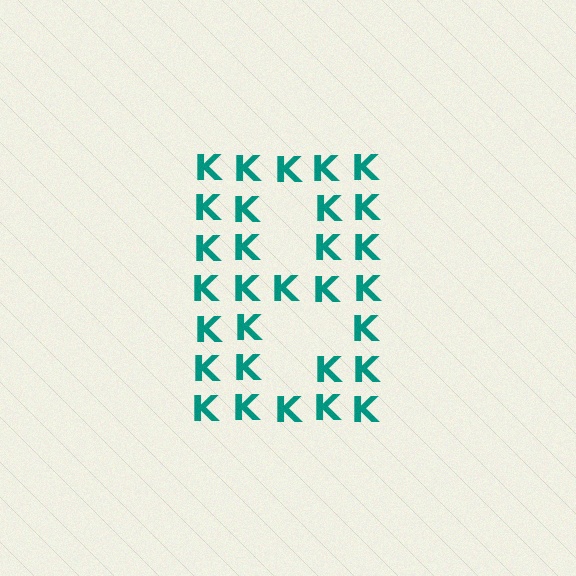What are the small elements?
The small elements are letter K's.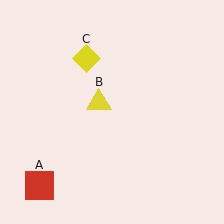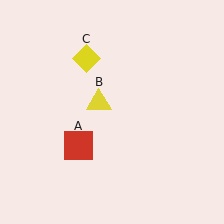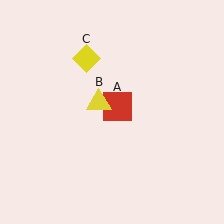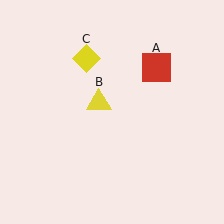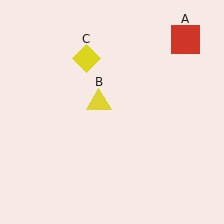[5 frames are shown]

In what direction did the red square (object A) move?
The red square (object A) moved up and to the right.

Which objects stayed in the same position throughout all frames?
Yellow triangle (object B) and yellow diamond (object C) remained stationary.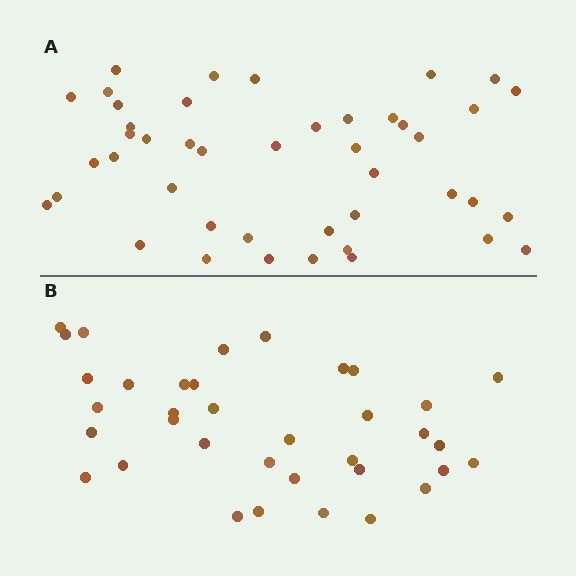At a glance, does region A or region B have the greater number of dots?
Region A (the top region) has more dots.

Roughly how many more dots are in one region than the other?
Region A has roughly 8 or so more dots than region B.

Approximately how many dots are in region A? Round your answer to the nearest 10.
About 40 dots. (The exact count is 44, which rounds to 40.)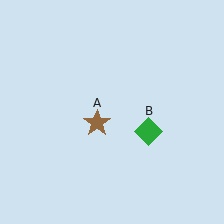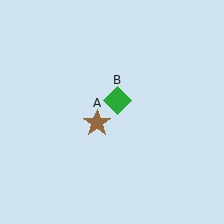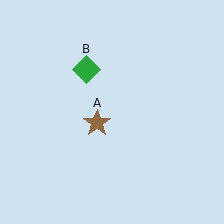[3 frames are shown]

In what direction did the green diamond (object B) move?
The green diamond (object B) moved up and to the left.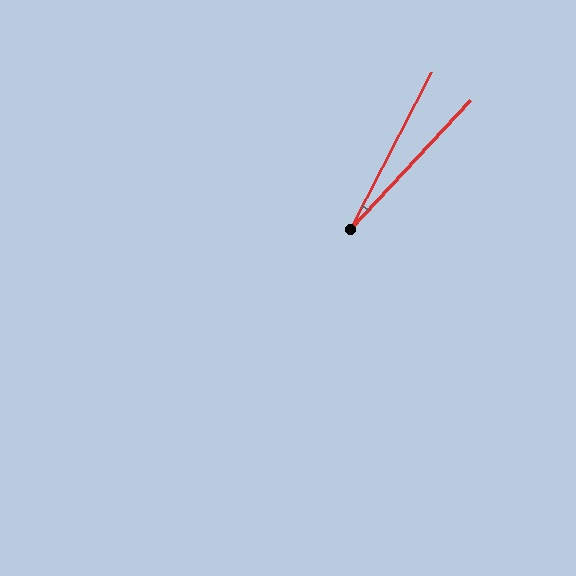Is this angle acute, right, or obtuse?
It is acute.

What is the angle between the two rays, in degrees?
Approximately 16 degrees.